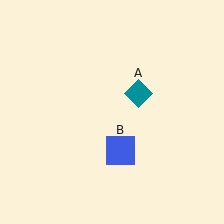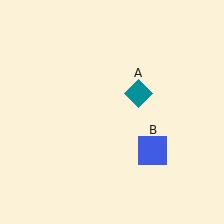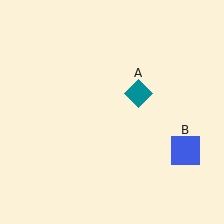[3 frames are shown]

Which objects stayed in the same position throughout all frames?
Teal diamond (object A) remained stationary.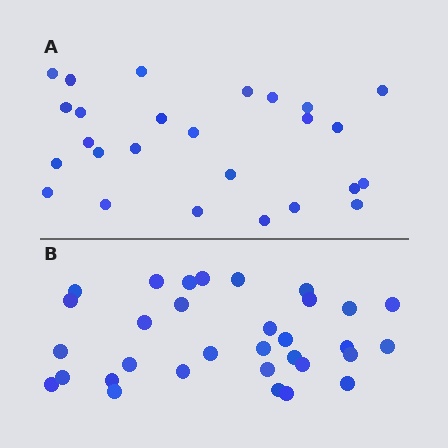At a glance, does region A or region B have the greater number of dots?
Region B (the bottom region) has more dots.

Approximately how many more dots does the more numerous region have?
Region B has about 6 more dots than region A.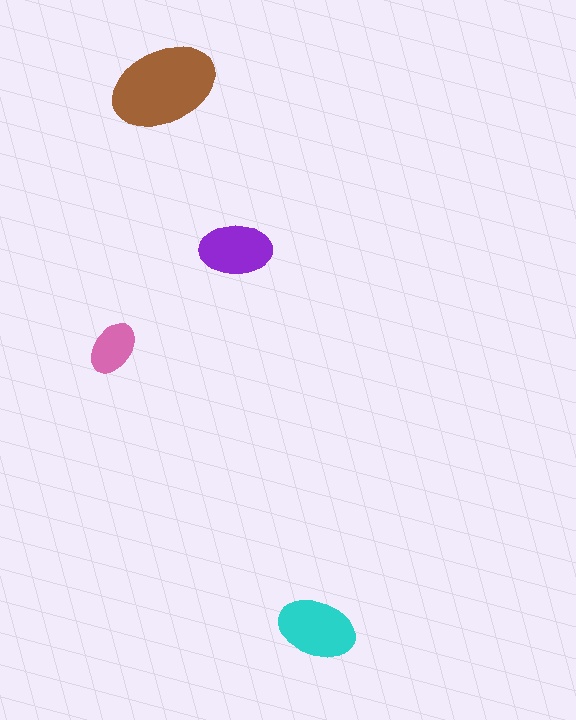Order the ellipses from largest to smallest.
the brown one, the cyan one, the purple one, the pink one.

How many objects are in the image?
There are 4 objects in the image.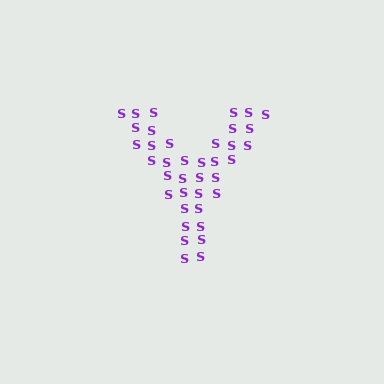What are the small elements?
The small elements are letter S's.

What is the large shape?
The large shape is the letter Y.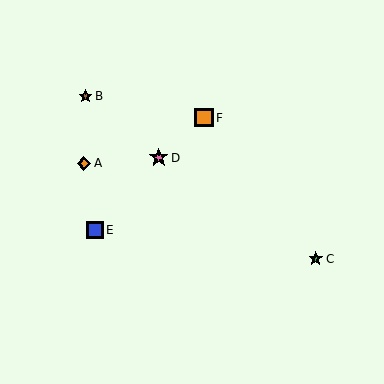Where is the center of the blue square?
The center of the blue square is at (95, 230).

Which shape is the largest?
The pink star (labeled D) is the largest.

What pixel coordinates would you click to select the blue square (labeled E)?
Click at (95, 230) to select the blue square E.